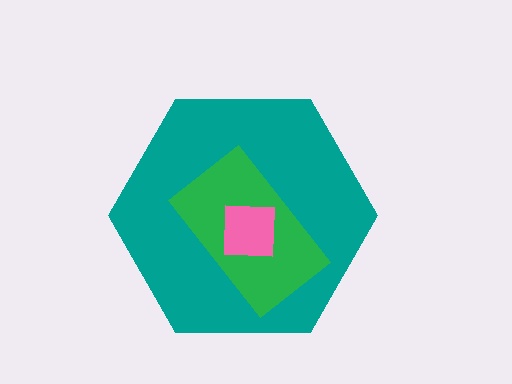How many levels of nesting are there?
3.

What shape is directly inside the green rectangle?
The pink square.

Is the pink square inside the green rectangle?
Yes.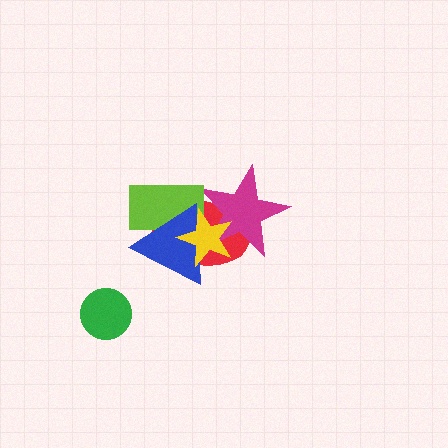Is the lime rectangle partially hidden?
Yes, it is partially covered by another shape.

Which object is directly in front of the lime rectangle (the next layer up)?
The blue triangle is directly in front of the lime rectangle.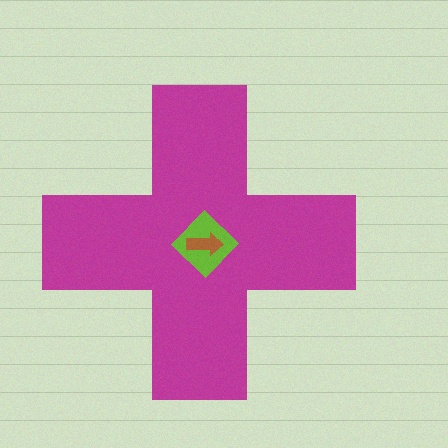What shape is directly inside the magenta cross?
The lime diamond.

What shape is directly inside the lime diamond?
The brown arrow.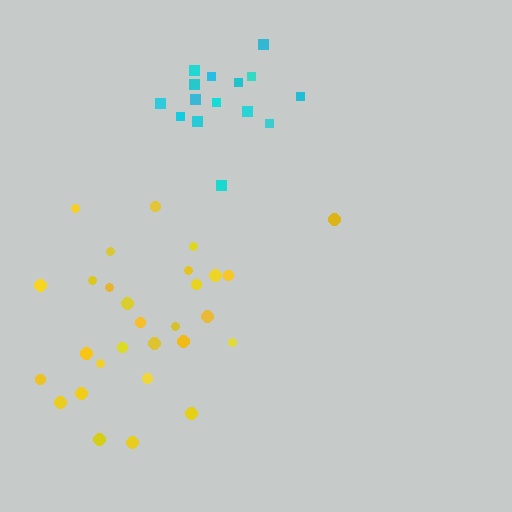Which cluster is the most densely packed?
Cyan.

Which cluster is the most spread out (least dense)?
Yellow.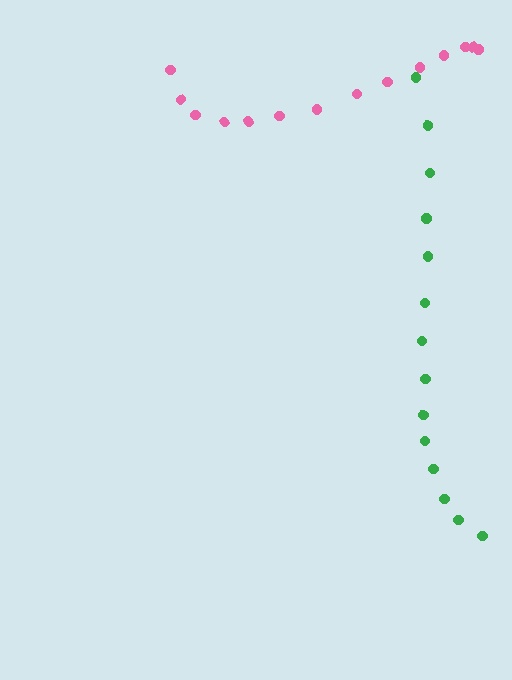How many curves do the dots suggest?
There are 2 distinct paths.